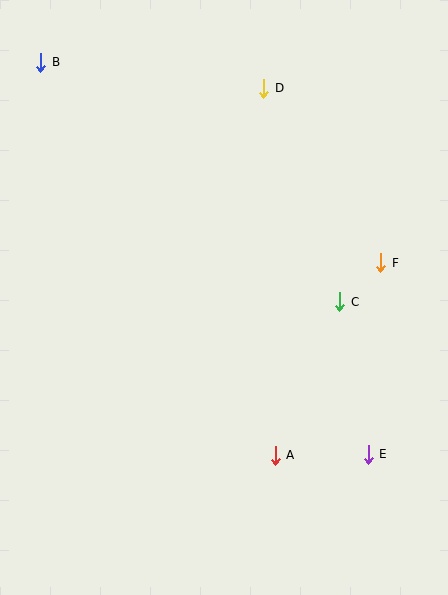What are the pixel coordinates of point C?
Point C is at (340, 302).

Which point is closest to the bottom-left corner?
Point A is closest to the bottom-left corner.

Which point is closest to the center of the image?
Point C at (340, 302) is closest to the center.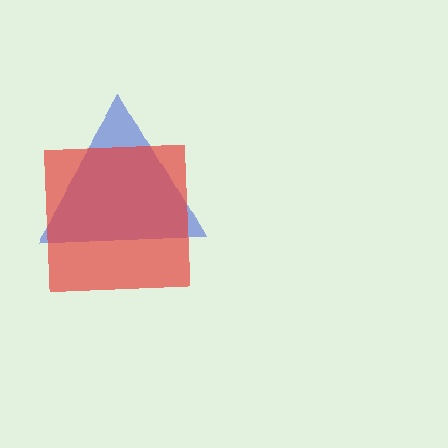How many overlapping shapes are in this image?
There are 2 overlapping shapes in the image.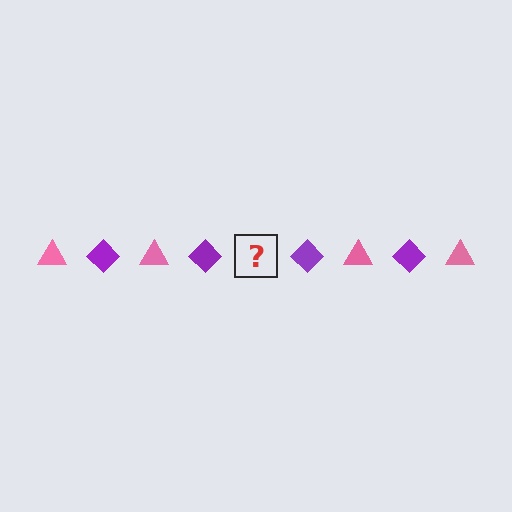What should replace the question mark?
The question mark should be replaced with a pink triangle.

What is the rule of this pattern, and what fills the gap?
The rule is that the pattern alternates between pink triangle and purple diamond. The gap should be filled with a pink triangle.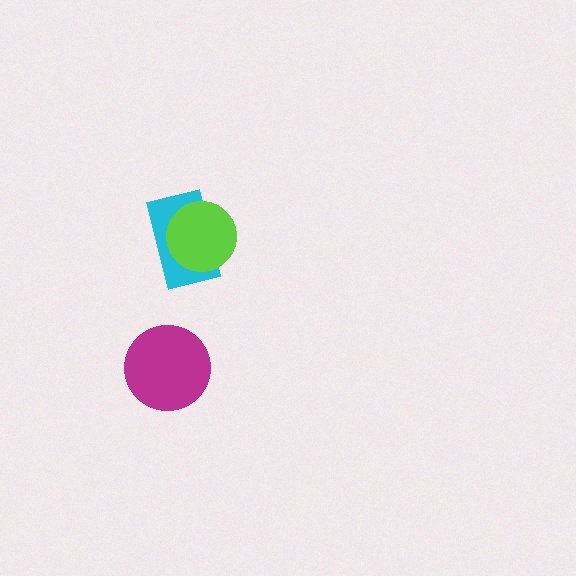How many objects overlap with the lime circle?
1 object overlaps with the lime circle.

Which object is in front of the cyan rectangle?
The lime circle is in front of the cyan rectangle.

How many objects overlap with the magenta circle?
0 objects overlap with the magenta circle.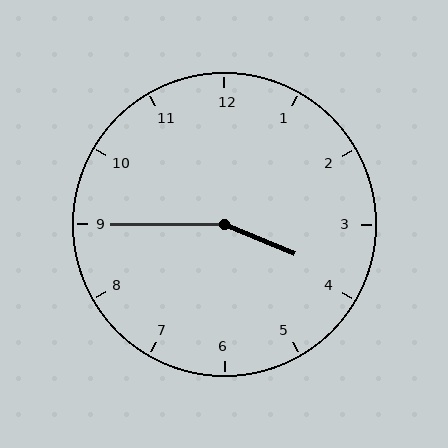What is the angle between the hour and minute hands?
Approximately 158 degrees.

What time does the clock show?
3:45.